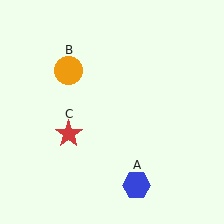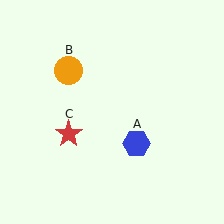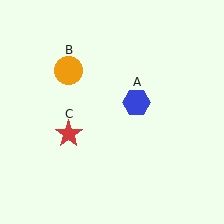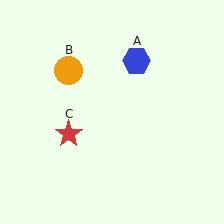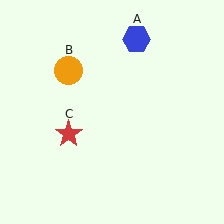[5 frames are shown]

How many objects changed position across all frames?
1 object changed position: blue hexagon (object A).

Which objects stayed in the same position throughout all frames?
Orange circle (object B) and red star (object C) remained stationary.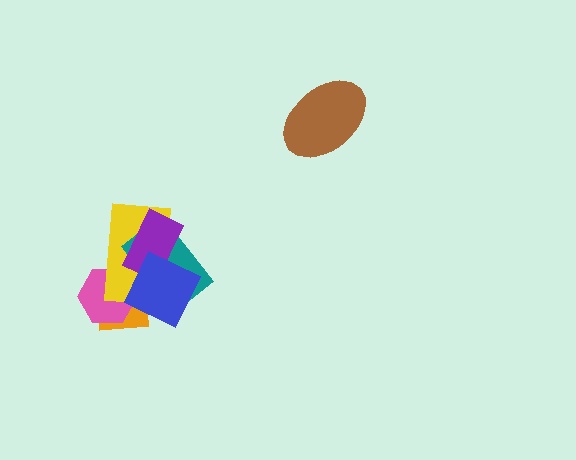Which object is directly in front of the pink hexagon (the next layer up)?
The yellow rectangle is directly in front of the pink hexagon.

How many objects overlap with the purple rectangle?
3 objects overlap with the purple rectangle.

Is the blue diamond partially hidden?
No, no other shape covers it.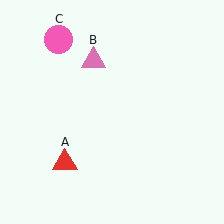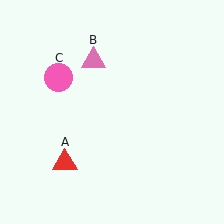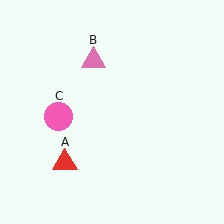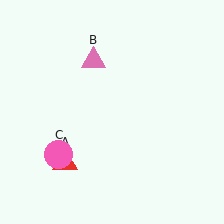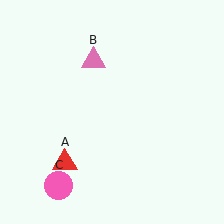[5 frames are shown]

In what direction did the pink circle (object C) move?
The pink circle (object C) moved down.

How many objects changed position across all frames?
1 object changed position: pink circle (object C).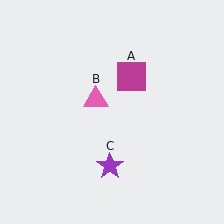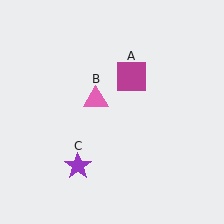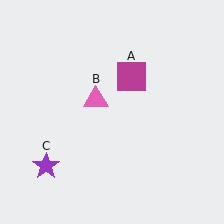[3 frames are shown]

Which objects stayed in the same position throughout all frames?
Magenta square (object A) and pink triangle (object B) remained stationary.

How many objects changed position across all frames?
1 object changed position: purple star (object C).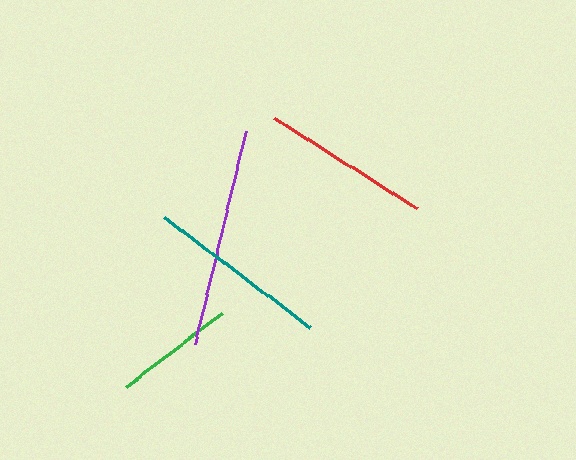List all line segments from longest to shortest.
From longest to shortest: purple, teal, red, green.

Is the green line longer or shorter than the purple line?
The purple line is longer than the green line.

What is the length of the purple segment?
The purple segment is approximately 219 pixels long.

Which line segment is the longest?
The purple line is the longest at approximately 219 pixels.